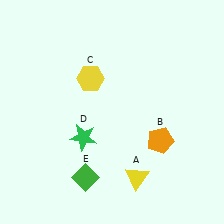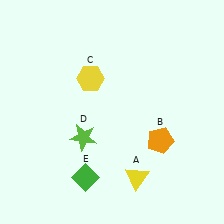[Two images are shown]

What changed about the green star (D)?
In Image 1, D is green. In Image 2, it changed to lime.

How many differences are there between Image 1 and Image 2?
There is 1 difference between the two images.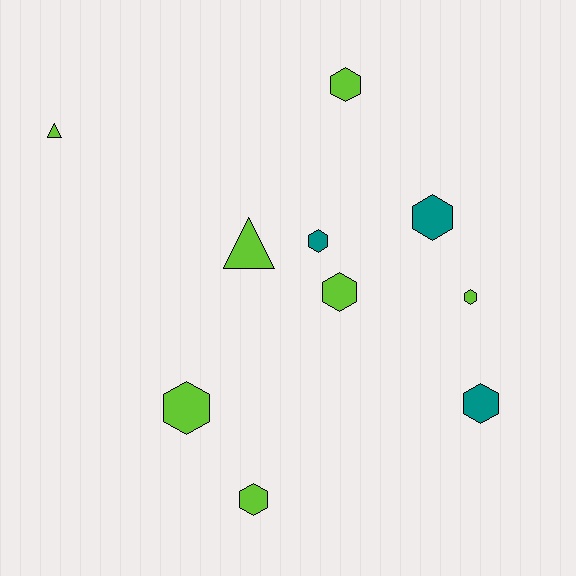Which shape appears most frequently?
Hexagon, with 8 objects.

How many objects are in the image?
There are 10 objects.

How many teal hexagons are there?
There are 3 teal hexagons.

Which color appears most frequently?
Lime, with 7 objects.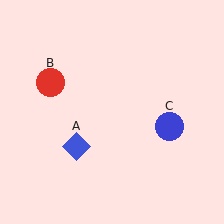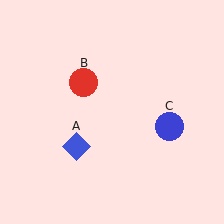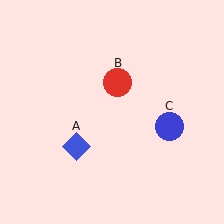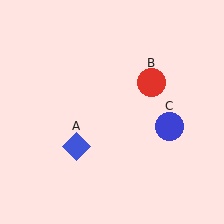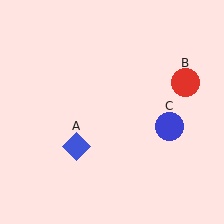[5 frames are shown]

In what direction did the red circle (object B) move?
The red circle (object B) moved right.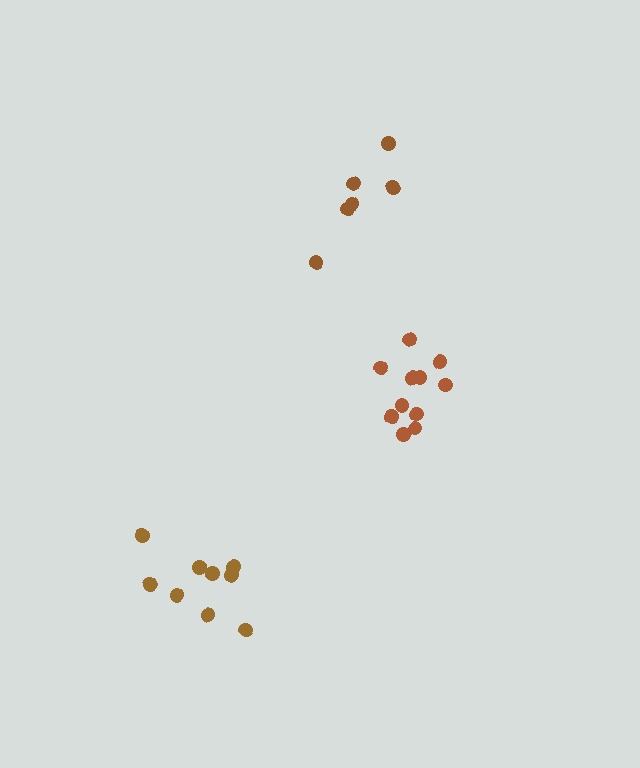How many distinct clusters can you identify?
There are 3 distinct clusters.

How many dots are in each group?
Group 1: 9 dots, Group 2: 11 dots, Group 3: 6 dots (26 total).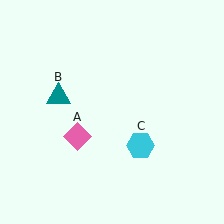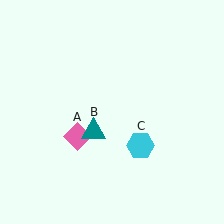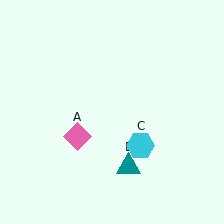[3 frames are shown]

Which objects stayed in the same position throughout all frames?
Pink diamond (object A) and cyan hexagon (object C) remained stationary.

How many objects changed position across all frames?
1 object changed position: teal triangle (object B).